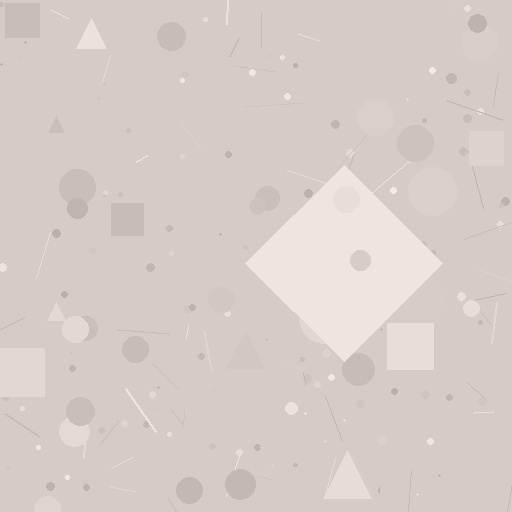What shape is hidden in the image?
A diamond is hidden in the image.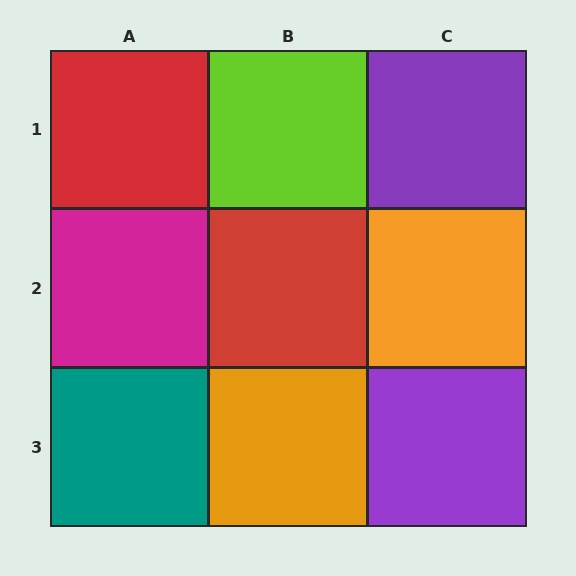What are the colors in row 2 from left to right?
Magenta, red, orange.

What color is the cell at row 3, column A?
Teal.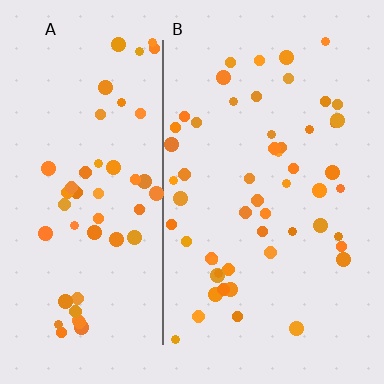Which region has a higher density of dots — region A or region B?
B (the right).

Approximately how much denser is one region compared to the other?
Approximately 1.0× — region B over region A.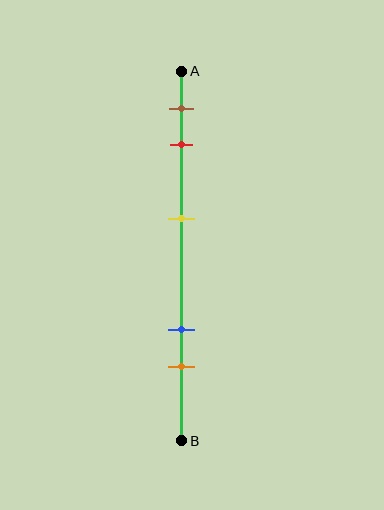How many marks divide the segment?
There are 5 marks dividing the segment.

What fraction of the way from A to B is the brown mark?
The brown mark is approximately 10% (0.1) of the way from A to B.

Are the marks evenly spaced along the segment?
No, the marks are not evenly spaced.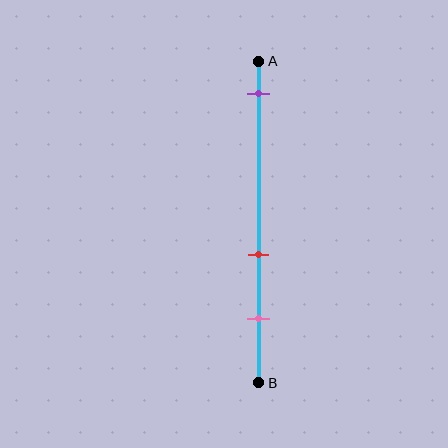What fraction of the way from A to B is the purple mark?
The purple mark is approximately 10% (0.1) of the way from A to B.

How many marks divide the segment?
There are 3 marks dividing the segment.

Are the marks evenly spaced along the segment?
No, the marks are not evenly spaced.